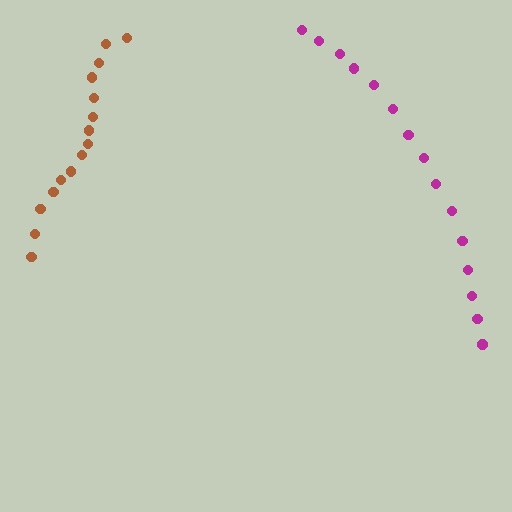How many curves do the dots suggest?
There are 2 distinct paths.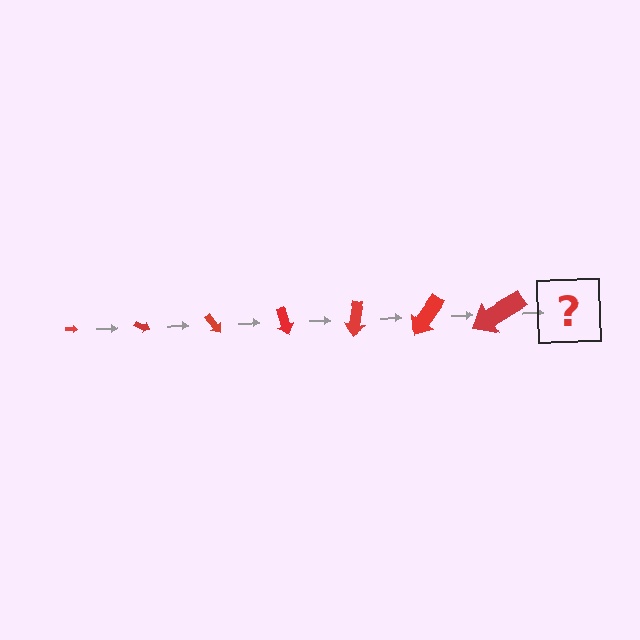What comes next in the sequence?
The next element should be an arrow, larger than the previous one and rotated 175 degrees from the start.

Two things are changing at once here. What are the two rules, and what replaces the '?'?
The two rules are that the arrow grows larger each step and it rotates 25 degrees each step. The '?' should be an arrow, larger than the previous one and rotated 175 degrees from the start.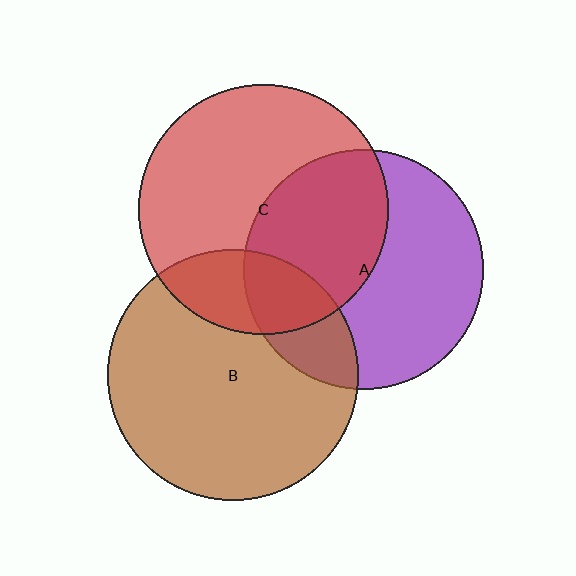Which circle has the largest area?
Circle B (brown).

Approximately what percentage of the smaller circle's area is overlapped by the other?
Approximately 20%.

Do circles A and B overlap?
Yes.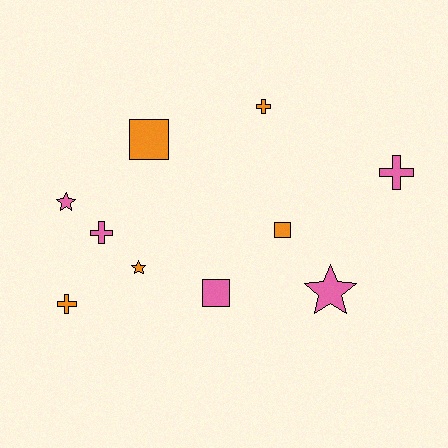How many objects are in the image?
There are 10 objects.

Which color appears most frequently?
Pink, with 5 objects.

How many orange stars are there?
There is 1 orange star.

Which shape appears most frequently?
Cross, with 4 objects.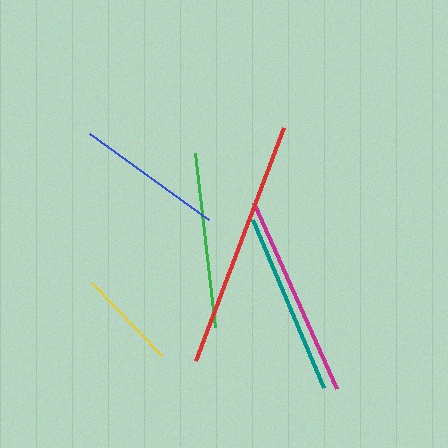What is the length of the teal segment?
The teal segment is approximately 182 pixels long.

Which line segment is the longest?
The red line is the longest at approximately 249 pixels.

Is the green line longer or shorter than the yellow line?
The green line is longer than the yellow line.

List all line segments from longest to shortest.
From longest to shortest: red, magenta, teal, green, blue, yellow.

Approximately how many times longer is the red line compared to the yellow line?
The red line is approximately 2.5 times the length of the yellow line.